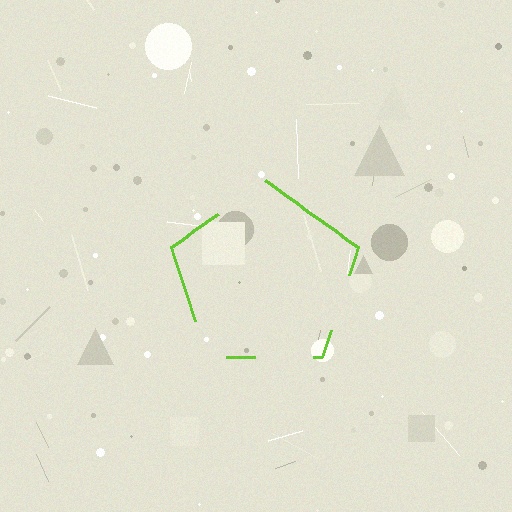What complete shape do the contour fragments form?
The contour fragments form a pentagon.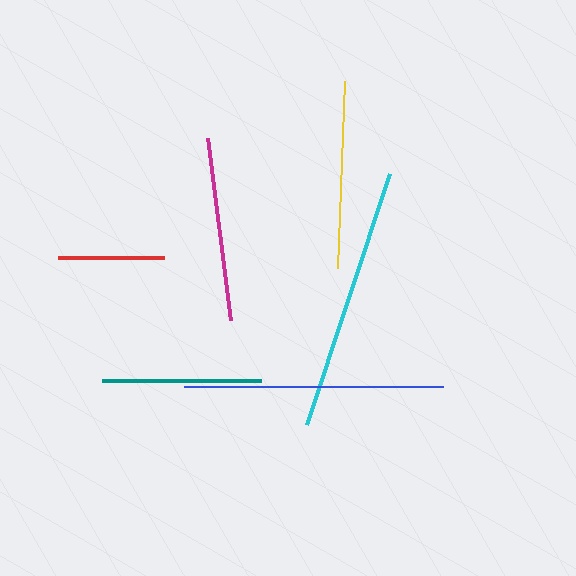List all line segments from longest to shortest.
From longest to shortest: cyan, blue, yellow, magenta, teal, red.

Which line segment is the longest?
The cyan line is the longest at approximately 264 pixels.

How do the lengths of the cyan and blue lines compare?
The cyan and blue lines are approximately the same length.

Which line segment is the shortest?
The red line is the shortest at approximately 106 pixels.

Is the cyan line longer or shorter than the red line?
The cyan line is longer than the red line.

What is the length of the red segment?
The red segment is approximately 106 pixels long.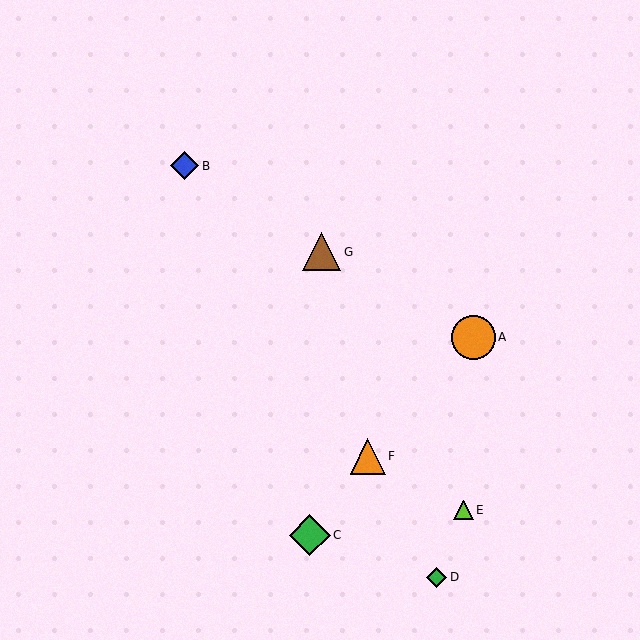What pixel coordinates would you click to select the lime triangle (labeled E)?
Click at (463, 510) to select the lime triangle E.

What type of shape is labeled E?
Shape E is a lime triangle.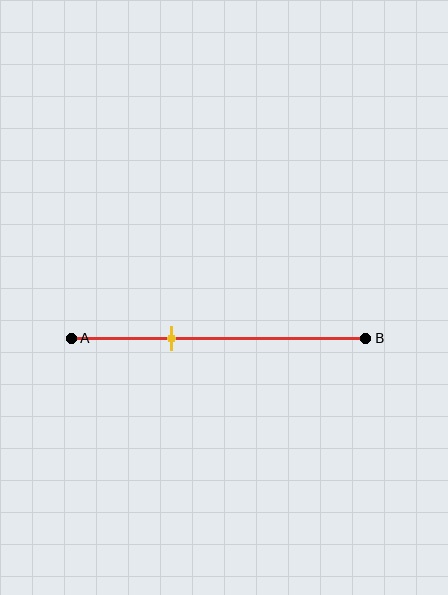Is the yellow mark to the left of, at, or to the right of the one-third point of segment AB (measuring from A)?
The yellow mark is approximately at the one-third point of segment AB.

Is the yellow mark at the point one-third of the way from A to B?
Yes, the mark is approximately at the one-third point.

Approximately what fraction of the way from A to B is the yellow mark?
The yellow mark is approximately 35% of the way from A to B.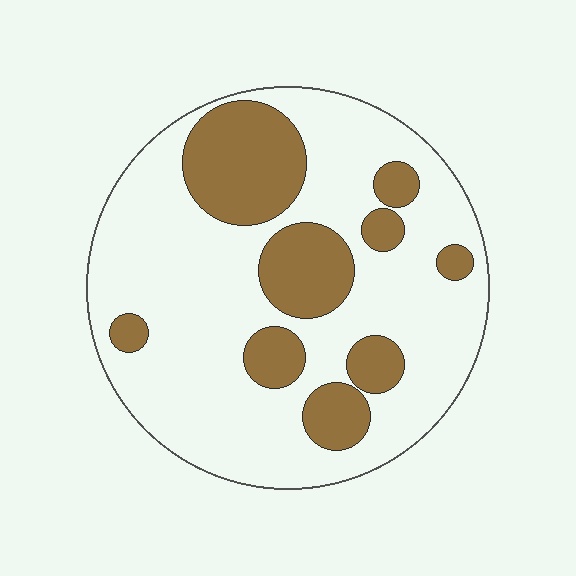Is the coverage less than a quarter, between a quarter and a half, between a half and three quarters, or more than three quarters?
Between a quarter and a half.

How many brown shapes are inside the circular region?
9.